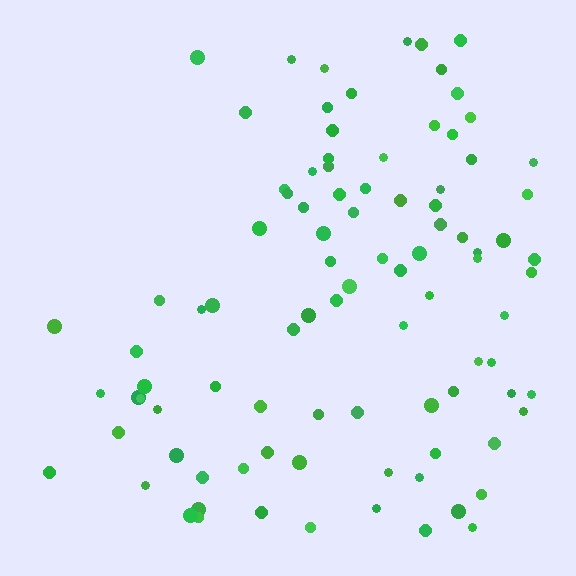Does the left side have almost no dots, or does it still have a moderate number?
Still a moderate number, just noticeably fewer than the right.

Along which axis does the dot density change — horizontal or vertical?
Horizontal.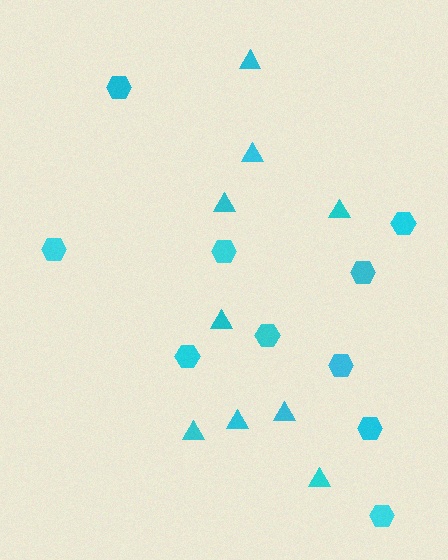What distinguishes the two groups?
There are 2 groups: one group of hexagons (10) and one group of triangles (9).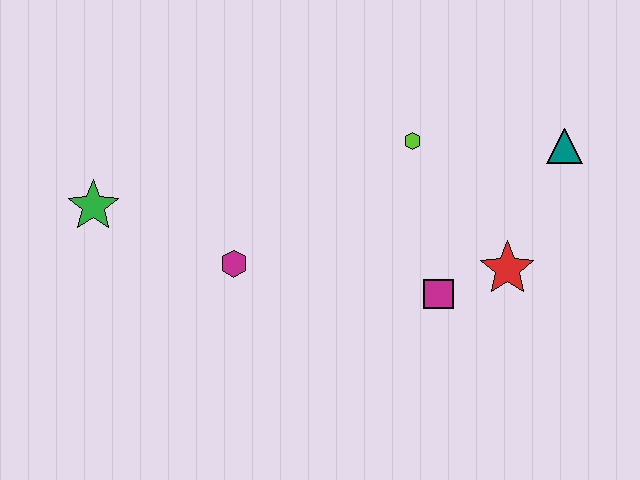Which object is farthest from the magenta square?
The green star is farthest from the magenta square.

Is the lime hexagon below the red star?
No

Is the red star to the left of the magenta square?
No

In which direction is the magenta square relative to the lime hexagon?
The magenta square is below the lime hexagon.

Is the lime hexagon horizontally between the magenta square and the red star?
No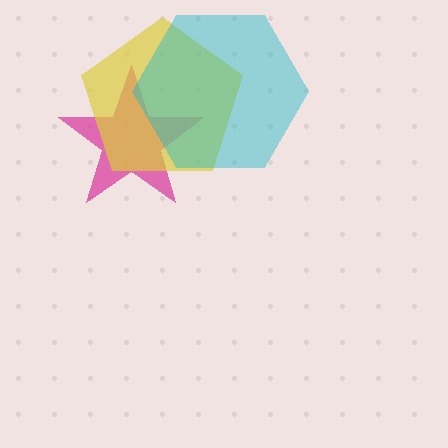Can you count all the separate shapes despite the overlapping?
Yes, there are 3 separate shapes.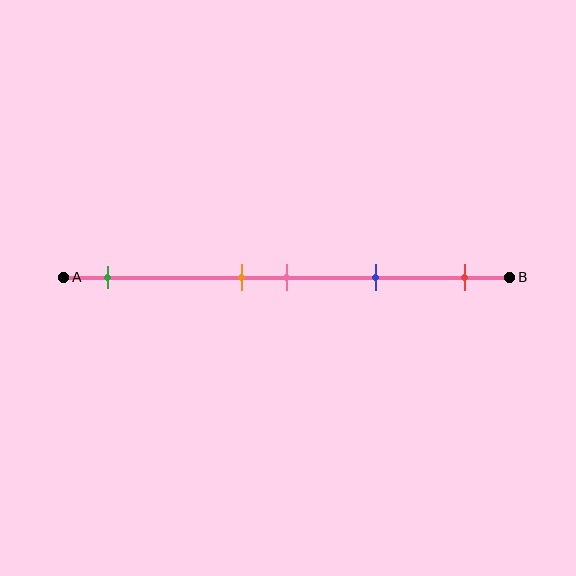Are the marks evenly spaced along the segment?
No, the marks are not evenly spaced.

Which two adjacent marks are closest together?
The orange and pink marks are the closest adjacent pair.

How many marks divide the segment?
There are 5 marks dividing the segment.